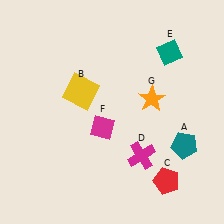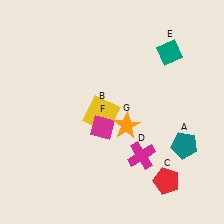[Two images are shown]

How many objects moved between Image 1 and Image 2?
2 objects moved between the two images.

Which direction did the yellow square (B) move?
The yellow square (B) moved down.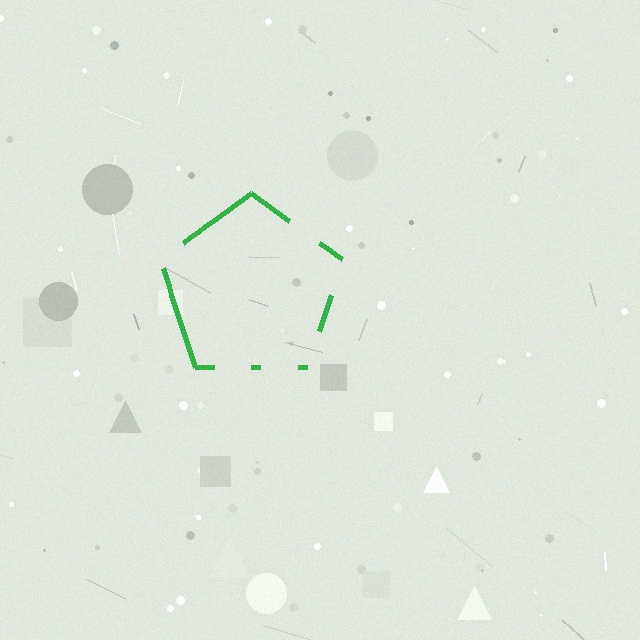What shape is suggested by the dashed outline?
The dashed outline suggests a pentagon.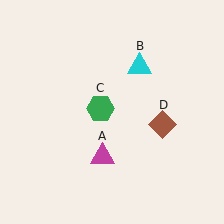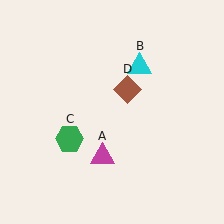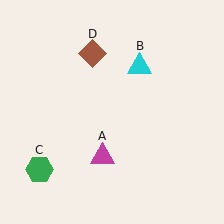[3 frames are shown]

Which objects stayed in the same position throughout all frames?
Magenta triangle (object A) and cyan triangle (object B) remained stationary.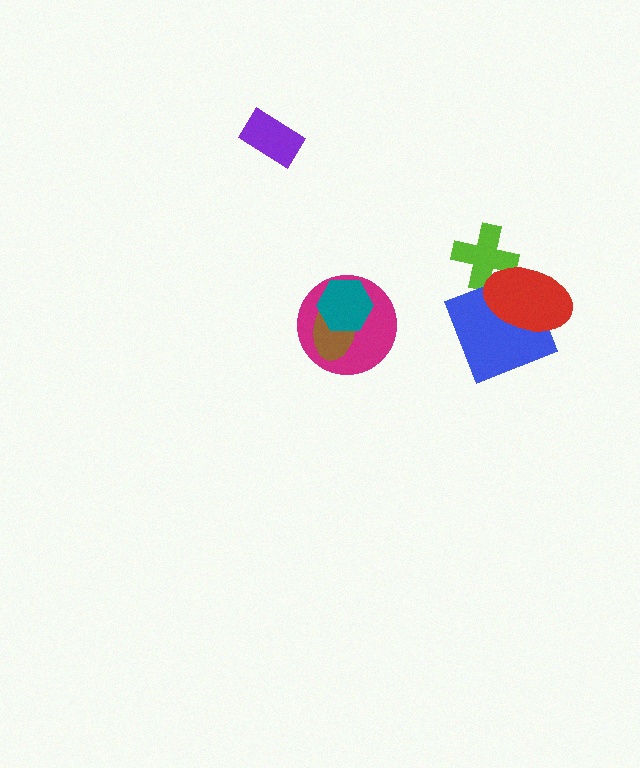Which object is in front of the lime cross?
The red ellipse is in front of the lime cross.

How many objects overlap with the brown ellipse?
2 objects overlap with the brown ellipse.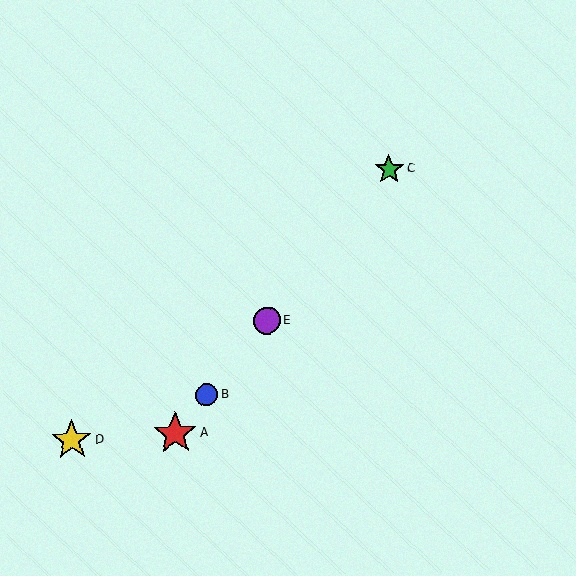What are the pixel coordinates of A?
Object A is at (175, 433).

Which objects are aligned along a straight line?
Objects A, B, C, E are aligned along a straight line.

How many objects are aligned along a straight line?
4 objects (A, B, C, E) are aligned along a straight line.